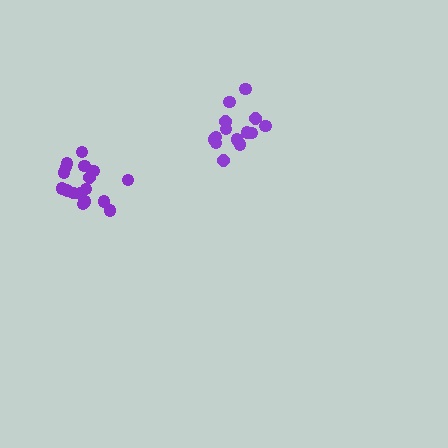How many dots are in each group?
Group 1: 17 dots, Group 2: 14 dots (31 total).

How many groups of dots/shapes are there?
There are 2 groups.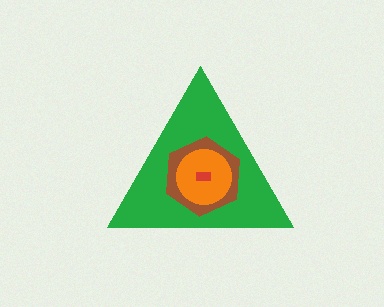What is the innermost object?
The red rectangle.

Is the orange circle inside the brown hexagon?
Yes.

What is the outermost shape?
The green triangle.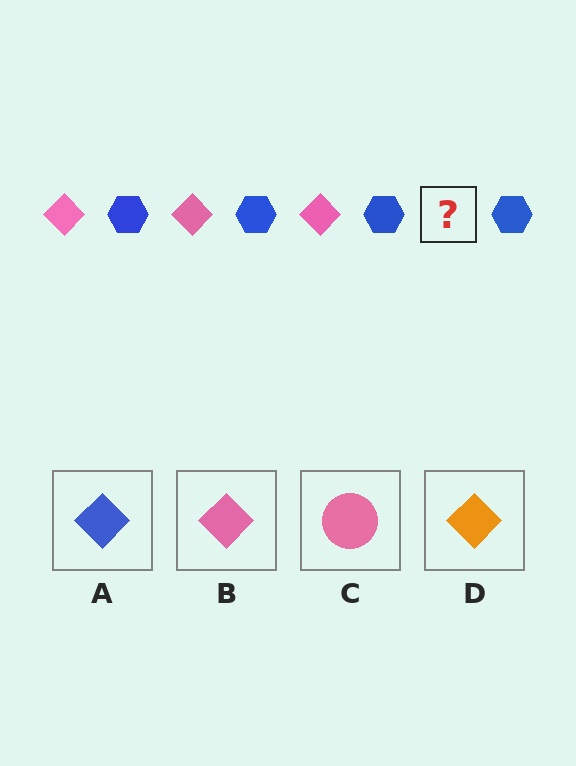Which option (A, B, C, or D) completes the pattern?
B.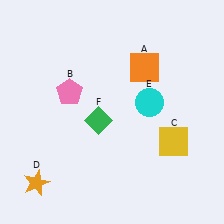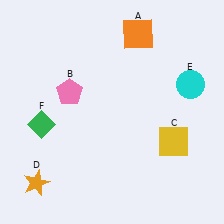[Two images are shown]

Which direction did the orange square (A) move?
The orange square (A) moved up.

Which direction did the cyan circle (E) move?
The cyan circle (E) moved right.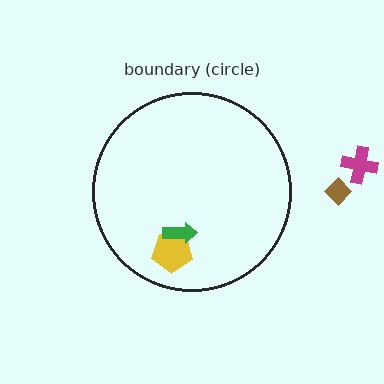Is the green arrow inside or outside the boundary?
Inside.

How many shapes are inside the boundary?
2 inside, 2 outside.